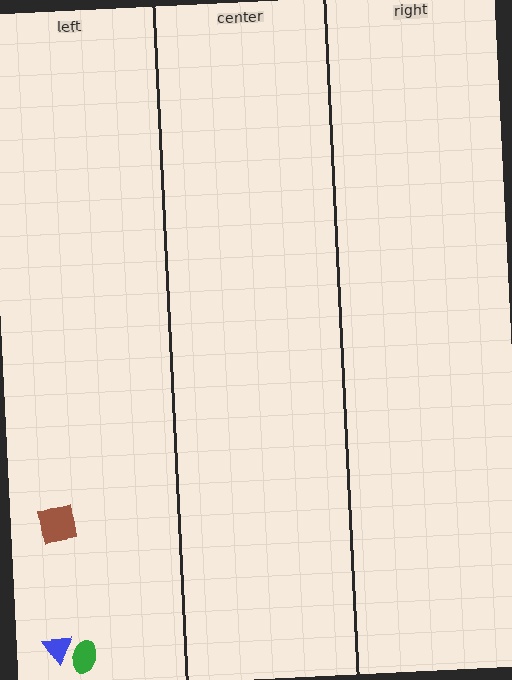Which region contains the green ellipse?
The left region.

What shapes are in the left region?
The green ellipse, the brown square, the blue triangle.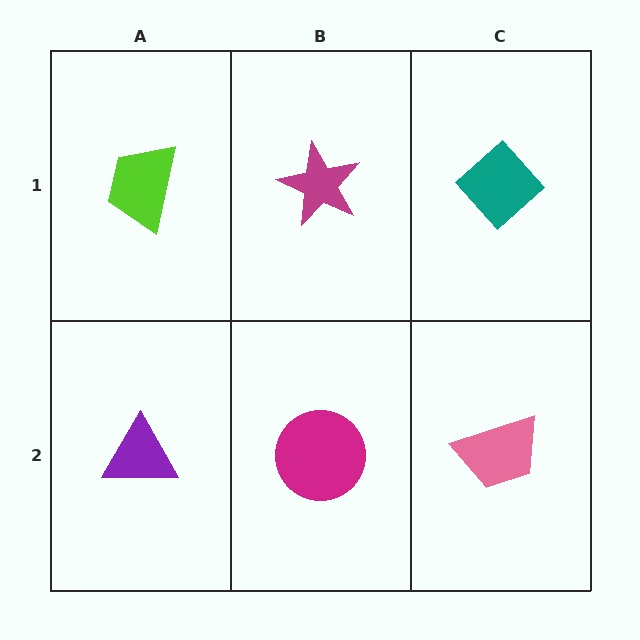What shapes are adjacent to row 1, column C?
A pink trapezoid (row 2, column C), a magenta star (row 1, column B).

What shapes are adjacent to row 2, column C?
A teal diamond (row 1, column C), a magenta circle (row 2, column B).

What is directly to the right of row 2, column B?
A pink trapezoid.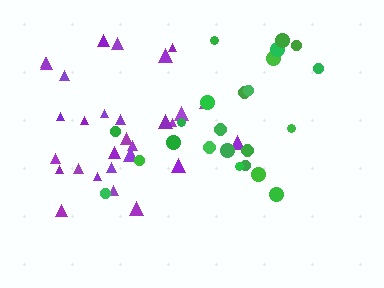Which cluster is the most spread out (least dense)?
Green.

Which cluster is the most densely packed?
Purple.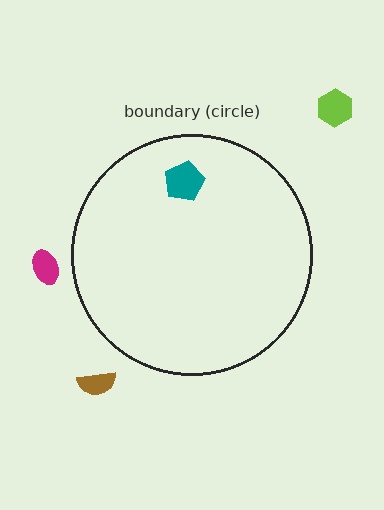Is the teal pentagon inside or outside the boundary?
Inside.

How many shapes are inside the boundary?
1 inside, 3 outside.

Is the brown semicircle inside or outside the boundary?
Outside.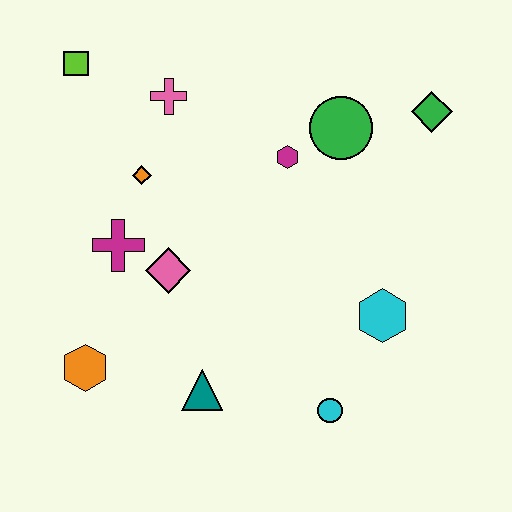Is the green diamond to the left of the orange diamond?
No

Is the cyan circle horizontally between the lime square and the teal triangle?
No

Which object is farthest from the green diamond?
The orange hexagon is farthest from the green diamond.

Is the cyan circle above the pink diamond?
No